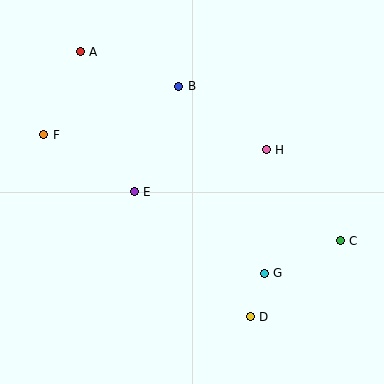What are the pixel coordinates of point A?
Point A is at (80, 52).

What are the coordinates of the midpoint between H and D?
The midpoint between H and D is at (258, 233).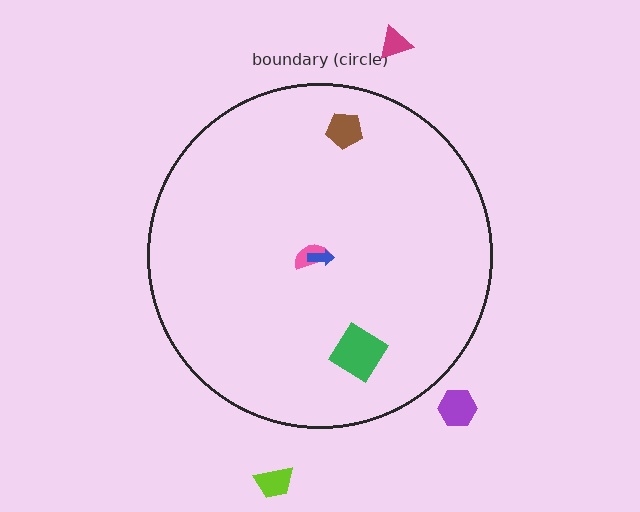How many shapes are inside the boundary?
4 inside, 3 outside.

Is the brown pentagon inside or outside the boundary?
Inside.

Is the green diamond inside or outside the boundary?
Inside.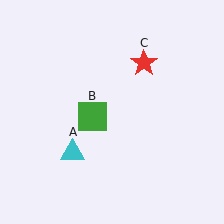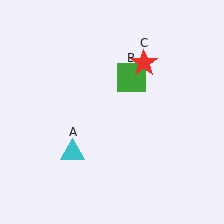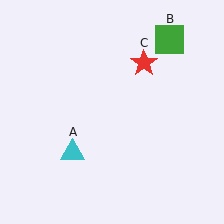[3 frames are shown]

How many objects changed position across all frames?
1 object changed position: green square (object B).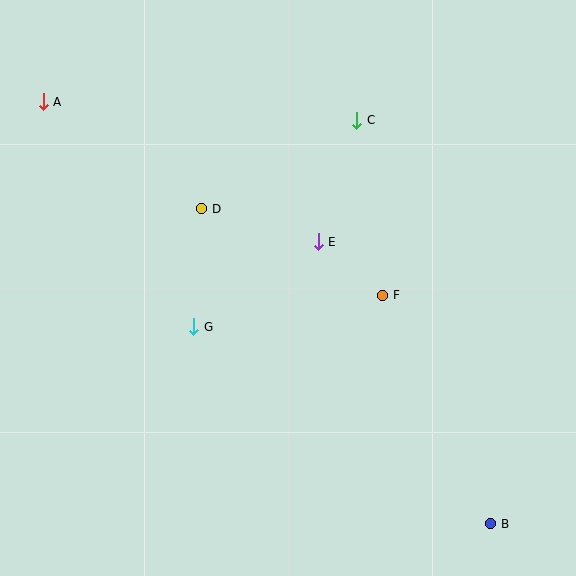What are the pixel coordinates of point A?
Point A is at (43, 102).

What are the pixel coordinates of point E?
Point E is at (318, 242).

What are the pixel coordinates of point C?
Point C is at (357, 120).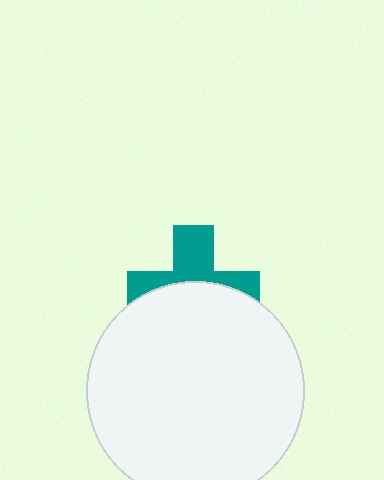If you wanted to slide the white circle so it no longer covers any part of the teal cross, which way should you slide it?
Slide it down — that is the most direct way to separate the two shapes.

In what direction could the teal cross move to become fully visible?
The teal cross could move up. That would shift it out from behind the white circle entirely.